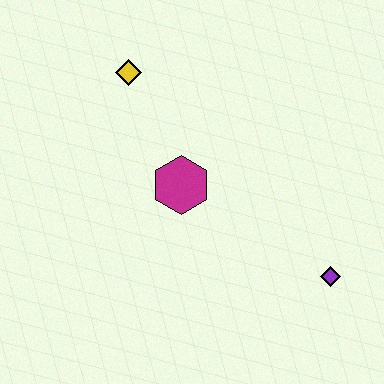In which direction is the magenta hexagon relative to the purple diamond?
The magenta hexagon is to the left of the purple diamond.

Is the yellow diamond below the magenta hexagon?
No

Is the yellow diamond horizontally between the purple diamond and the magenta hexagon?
No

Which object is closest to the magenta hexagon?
The yellow diamond is closest to the magenta hexagon.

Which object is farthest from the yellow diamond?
The purple diamond is farthest from the yellow diamond.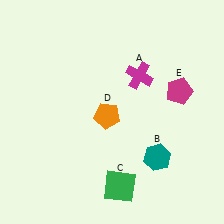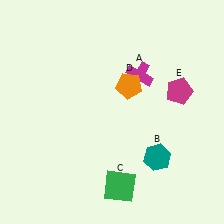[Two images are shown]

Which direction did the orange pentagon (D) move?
The orange pentagon (D) moved up.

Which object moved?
The orange pentagon (D) moved up.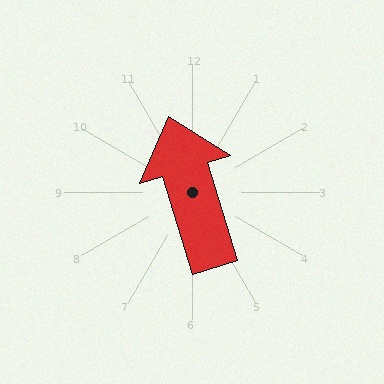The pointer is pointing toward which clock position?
Roughly 11 o'clock.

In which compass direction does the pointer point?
North.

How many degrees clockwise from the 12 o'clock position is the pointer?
Approximately 343 degrees.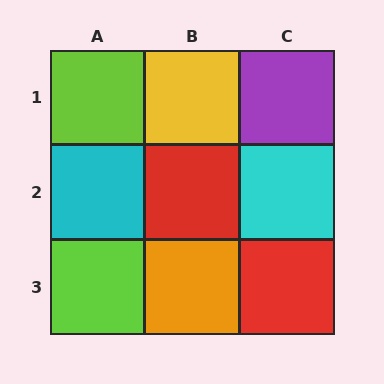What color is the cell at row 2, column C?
Cyan.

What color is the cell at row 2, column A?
Cyan.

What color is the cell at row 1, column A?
Lime.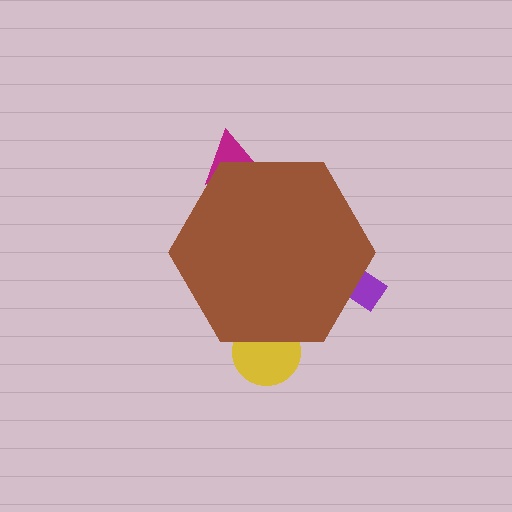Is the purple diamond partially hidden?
Yes, the purple diamond is partially hidden behind the brown hexagon.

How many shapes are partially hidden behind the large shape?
3 shapes are partially hidden.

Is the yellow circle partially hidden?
Yes, the yellow circle is partially hidden behind the brown hexagon.